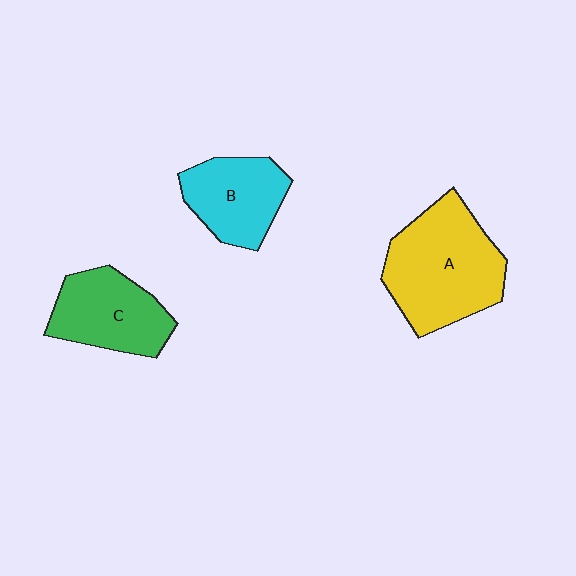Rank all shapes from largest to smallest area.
From largest to smallest: A (yellow), C (green), B (cyan).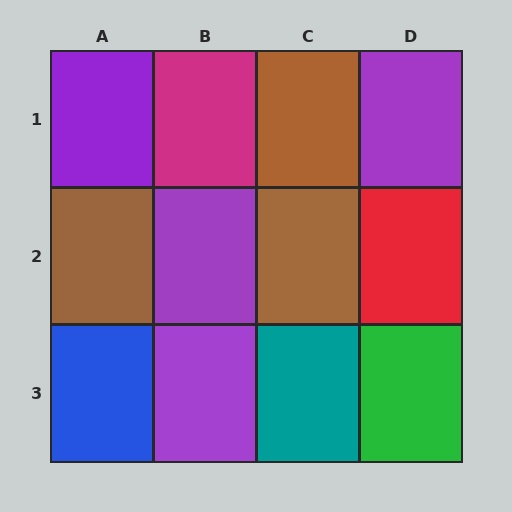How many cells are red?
1 cell is red.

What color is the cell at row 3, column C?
Teal.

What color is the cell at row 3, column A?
Blue.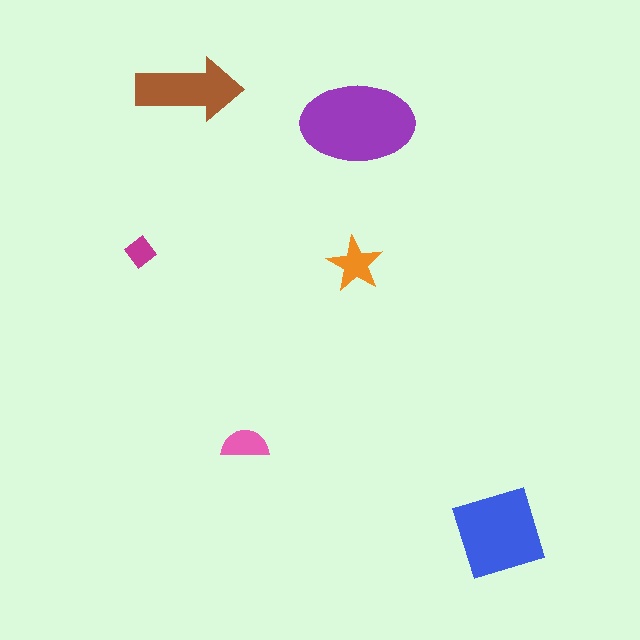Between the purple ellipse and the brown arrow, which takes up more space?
The purple ellipse.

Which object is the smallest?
The magenta diamond.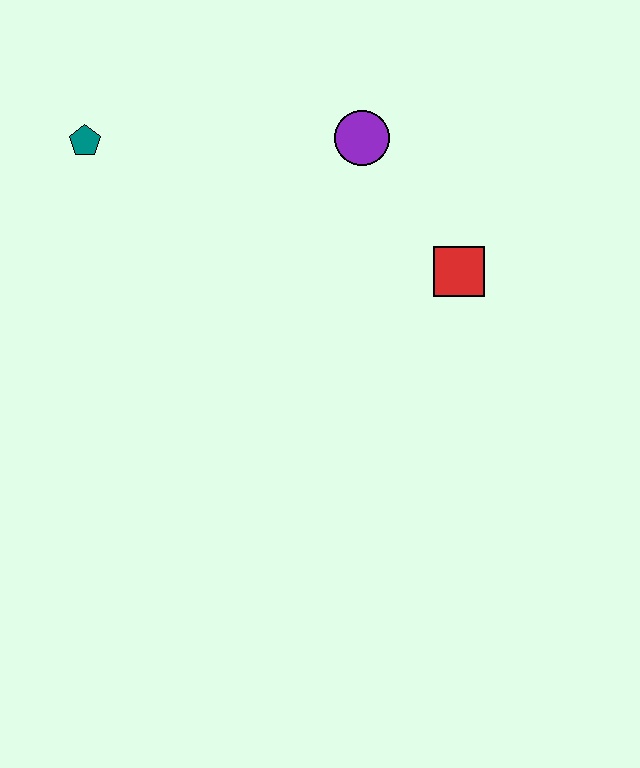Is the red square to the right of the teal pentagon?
Yes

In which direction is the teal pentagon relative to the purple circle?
The teal pentagon is to the left of the purple circle.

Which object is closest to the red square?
The purple circle is closest to the red square.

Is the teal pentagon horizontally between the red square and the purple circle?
No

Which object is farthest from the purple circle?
The teal pentagon is farthest from the purple circle.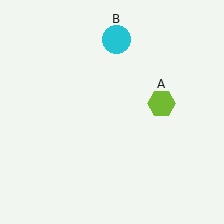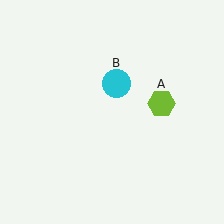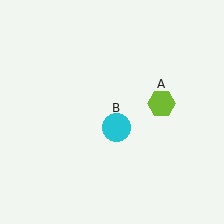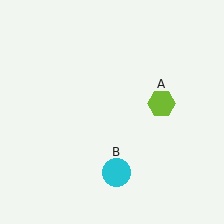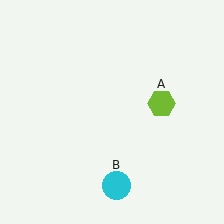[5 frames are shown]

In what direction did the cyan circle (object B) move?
The cyan circle (object B) moved down.